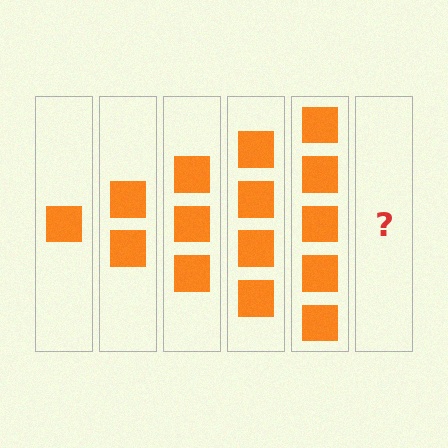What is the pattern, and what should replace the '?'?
The pattern is that each step adds one more square. The '?' should be 6 squares.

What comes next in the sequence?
The next element should be 6 squares.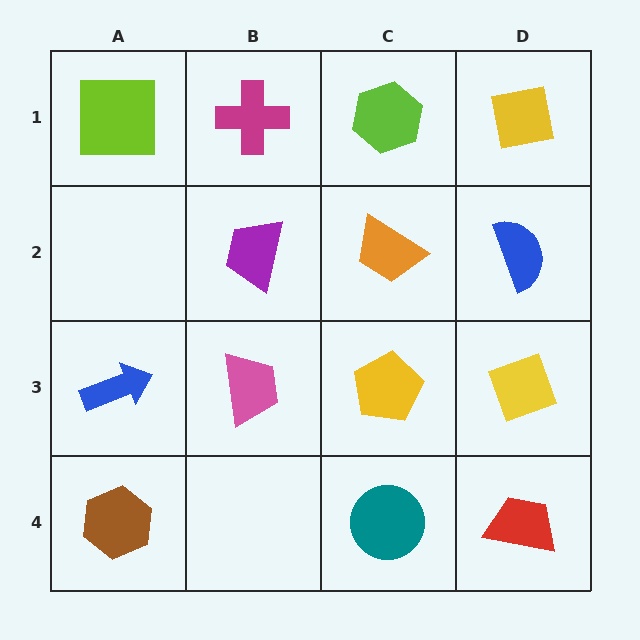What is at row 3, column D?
A yellow diamond.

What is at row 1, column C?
A lime hexagon.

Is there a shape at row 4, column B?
No, that cell is empty.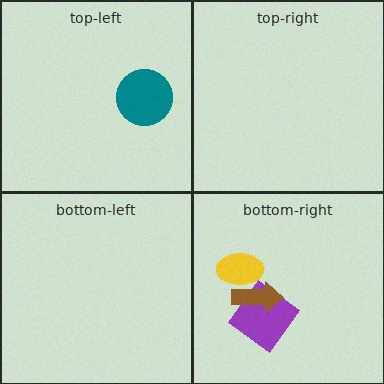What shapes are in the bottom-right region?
The purple diamond, the yellow ellipse, the brown arrow.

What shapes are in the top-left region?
The teal circle.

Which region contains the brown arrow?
The bottom-right region.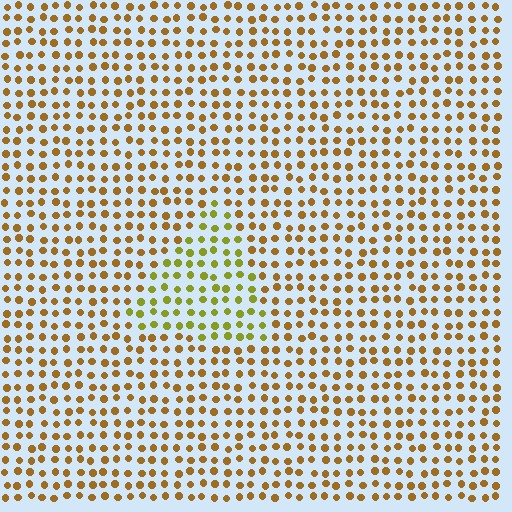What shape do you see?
I see a triangle.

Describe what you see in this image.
The image is filled with small brown elements in a uniform arrangement. A triangle-shaped region is visible where the elements are tinted to a slightly different hue, forming a subtle color boundary.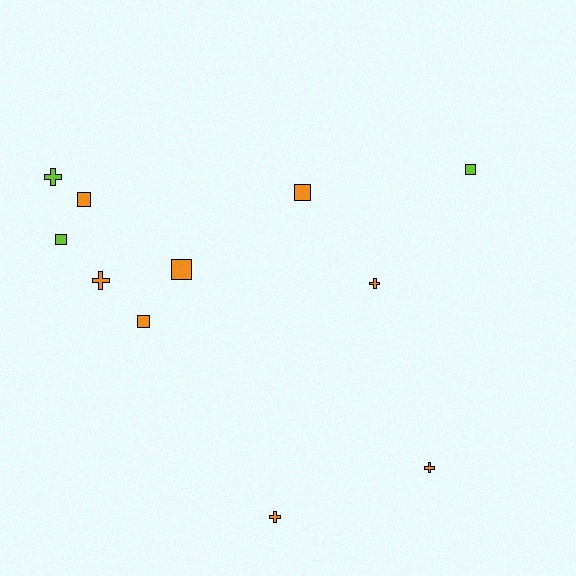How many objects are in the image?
There are 11 objects.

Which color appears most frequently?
Orange, with 8 objects.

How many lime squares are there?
There are 2 lime squares.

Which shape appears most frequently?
Square, with 6 objects.